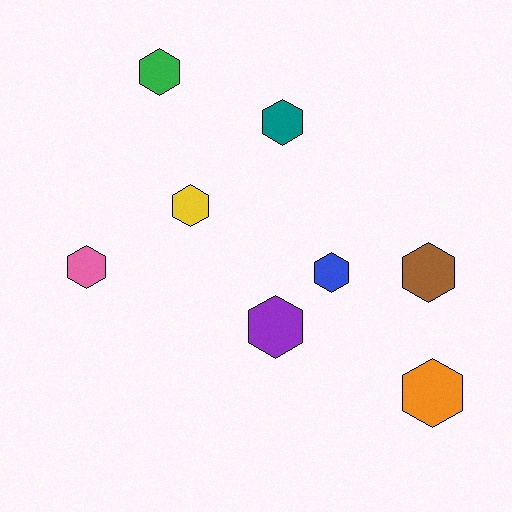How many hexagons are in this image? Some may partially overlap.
There are 8 hexagons.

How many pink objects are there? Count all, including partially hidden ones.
There is 1 pink object.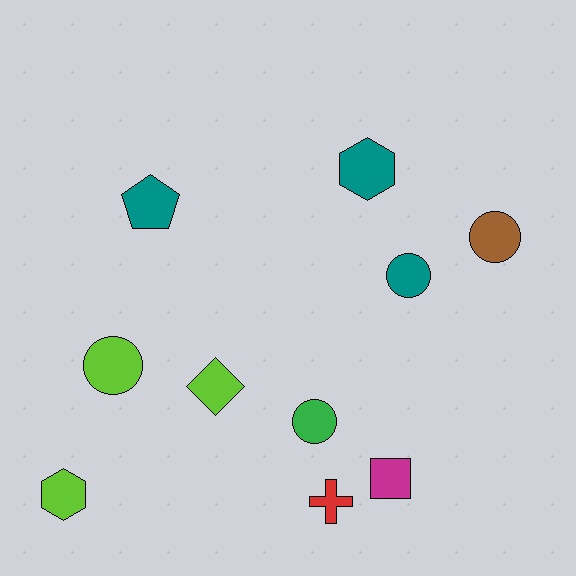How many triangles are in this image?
There are no triangles.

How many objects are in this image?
There are 10 objects.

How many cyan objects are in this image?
There are no cyan objects.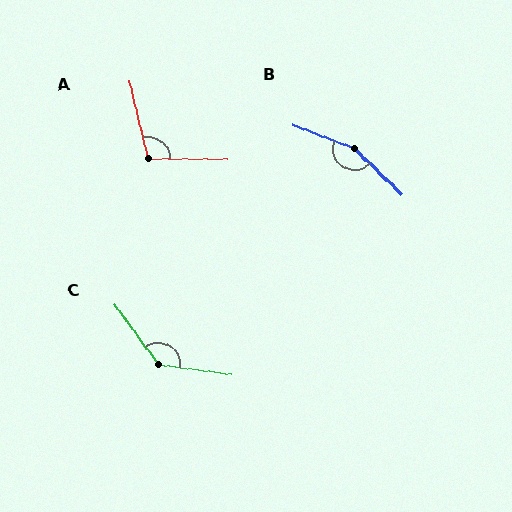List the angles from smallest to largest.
A (104°), C (134°), B (157°).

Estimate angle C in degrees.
Approximately 134 degrees.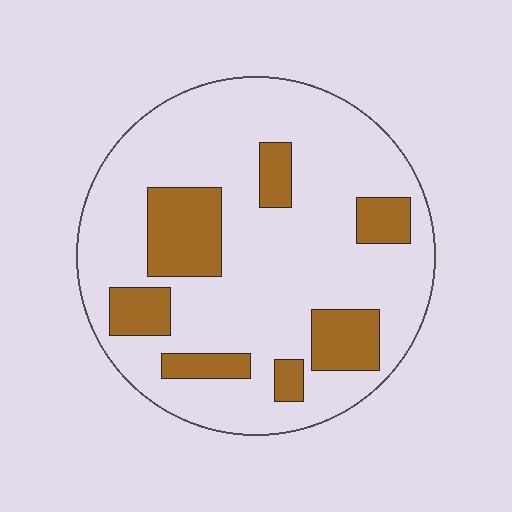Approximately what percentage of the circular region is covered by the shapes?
Approximately 20%.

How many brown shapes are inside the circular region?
7.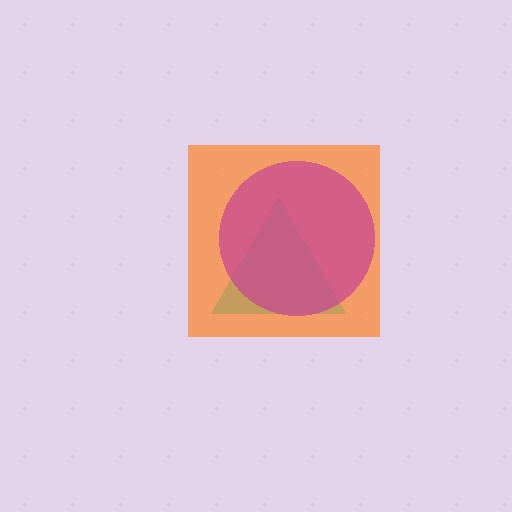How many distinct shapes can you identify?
There are 3 distinct shapes: a cyan triangle, an orange square, a magenta circle.